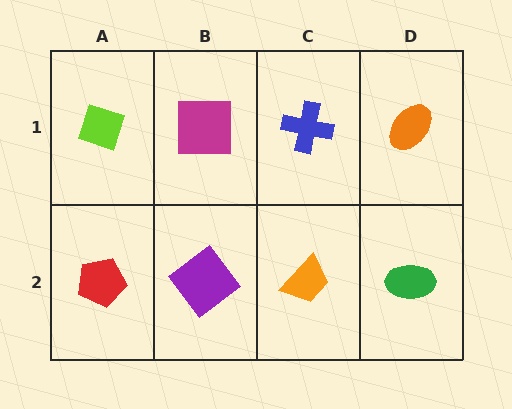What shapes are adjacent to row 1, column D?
A green ellipse (row 2, column D), a blue cross (row 1, column C).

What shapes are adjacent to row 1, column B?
A purple diamond (row 2, column B), a lime diamond (row 1, column A), a blue cross (row 1, column C).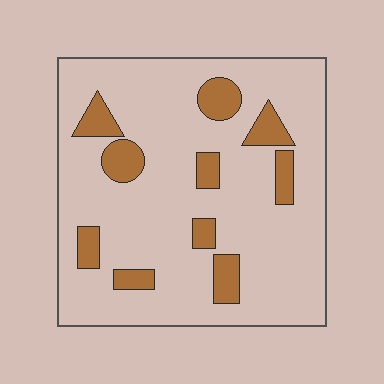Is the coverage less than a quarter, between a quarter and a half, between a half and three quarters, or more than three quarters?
Less than a quarter.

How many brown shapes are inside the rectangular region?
10.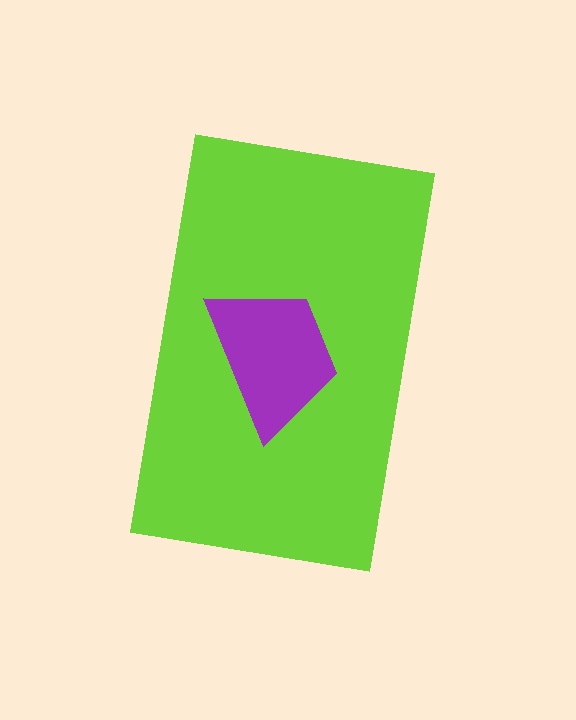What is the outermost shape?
The lime rectangle.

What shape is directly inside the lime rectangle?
The purple trapezoid.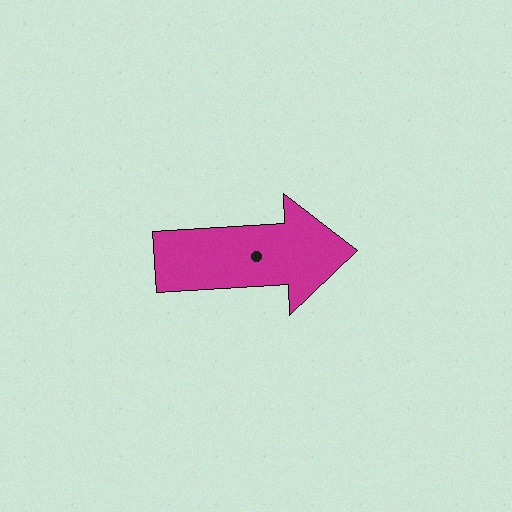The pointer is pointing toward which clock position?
Roughly 3 o'clock.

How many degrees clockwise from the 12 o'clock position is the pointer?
Approximately 87 degrees.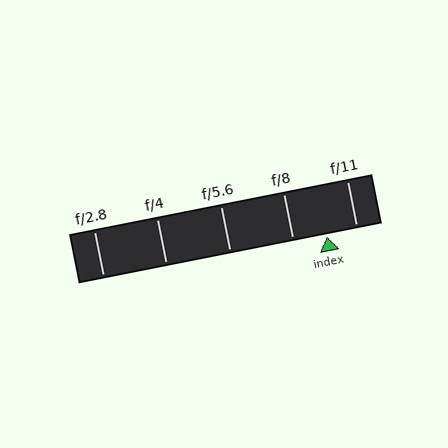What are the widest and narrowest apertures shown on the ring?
The widest aperture shown is f/2.8 and the narrowest is f/11.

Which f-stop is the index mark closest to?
The index mark is closest to f/11.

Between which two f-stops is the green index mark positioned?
The index mark is between f/8 and f/11.